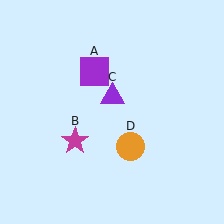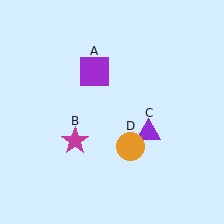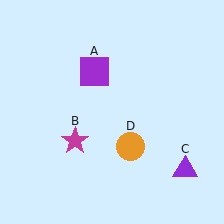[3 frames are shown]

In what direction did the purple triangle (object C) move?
The purple triangle (object C) moved down and to the right.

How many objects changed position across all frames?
1 object changed position: purple triangle (object C).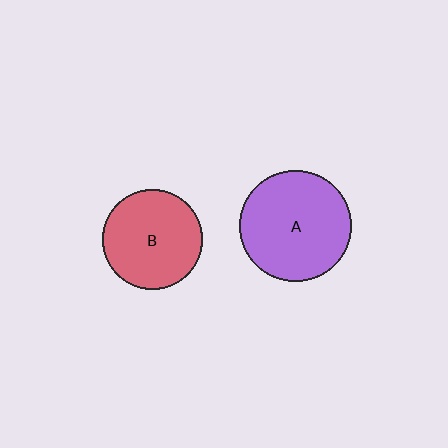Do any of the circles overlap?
No, none of the circles overlap.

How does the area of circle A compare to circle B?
Approximately 1.3 times.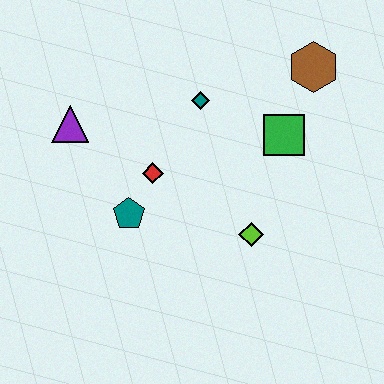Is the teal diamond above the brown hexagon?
No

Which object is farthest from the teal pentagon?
The brown hexagon is farthest from the teal pentagon.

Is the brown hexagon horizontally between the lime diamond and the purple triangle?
No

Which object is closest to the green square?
The brown hexagon is closest to the green square.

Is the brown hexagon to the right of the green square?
Yes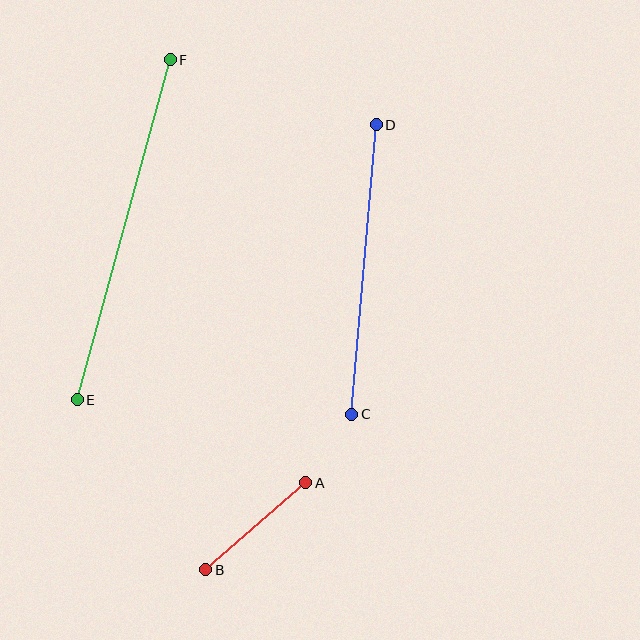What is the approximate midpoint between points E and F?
The midpoint is at approximately (124, 230) pixels.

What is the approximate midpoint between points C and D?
The midpoint is at approximately (364, 269) pixels.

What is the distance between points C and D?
The distance is approximately 290 pixels.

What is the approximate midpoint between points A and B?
The midpoint is at approximately (256, 526) pixels.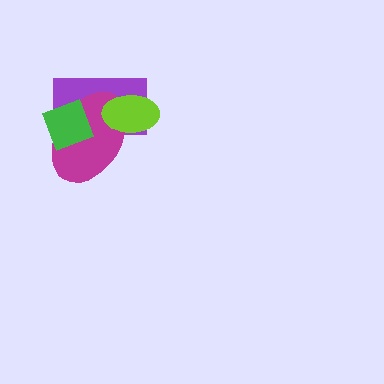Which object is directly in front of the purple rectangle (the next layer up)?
The magenta ellipse is directly in front of the purple rectangle.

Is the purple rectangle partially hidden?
Yes, it is partially covered by another shape.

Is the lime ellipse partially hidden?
No, no other shape covers it.